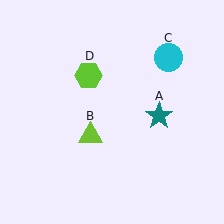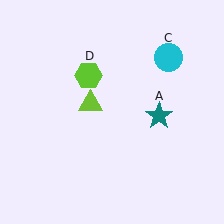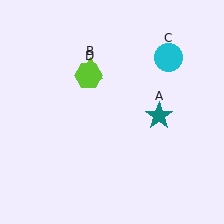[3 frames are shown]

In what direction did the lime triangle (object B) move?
The lime triangle (object B) moved up.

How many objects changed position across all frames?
1 object changed position: lime triangle (object B).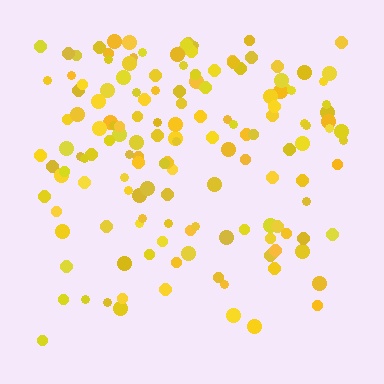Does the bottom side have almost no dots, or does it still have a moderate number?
Still a moderate number, just noticeably fewer than the top.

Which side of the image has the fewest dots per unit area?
The bottom.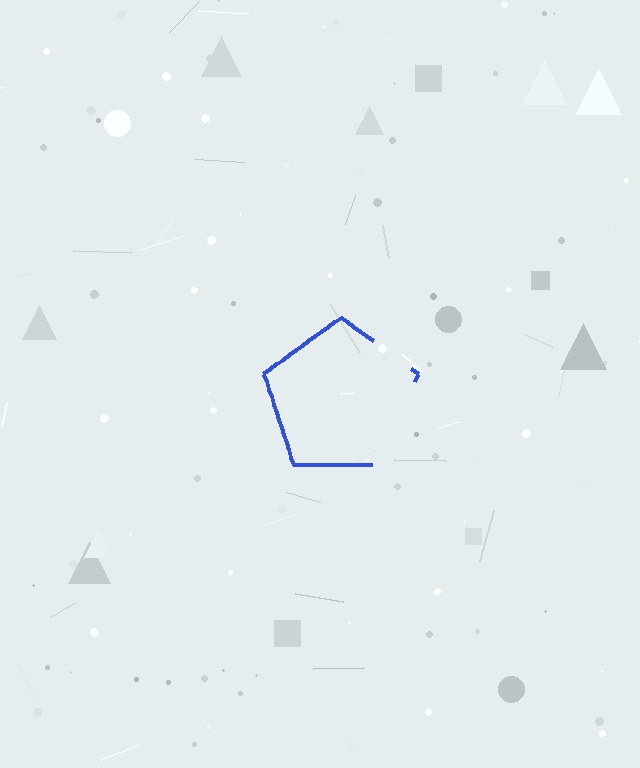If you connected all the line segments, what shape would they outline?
They would outline a pentagon.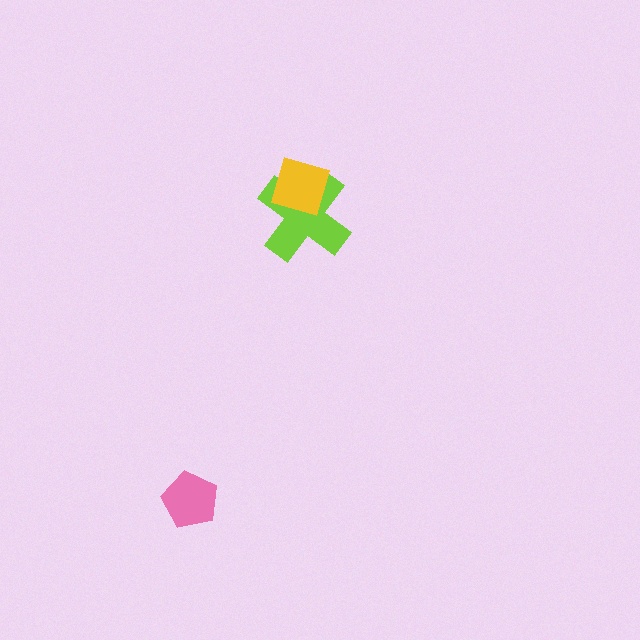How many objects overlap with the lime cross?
1 object overlaps with the lime cross.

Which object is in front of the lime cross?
The yellow diamond is in front of the lime cross.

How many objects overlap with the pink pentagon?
0 objects overlap with the pink pentagon.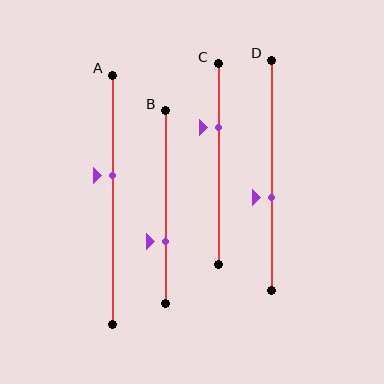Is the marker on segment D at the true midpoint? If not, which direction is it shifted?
No, the marker on segment D is shifted downward by about 10% of the segment length.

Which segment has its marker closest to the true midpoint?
Segment A has its marker closest to the true midpoint.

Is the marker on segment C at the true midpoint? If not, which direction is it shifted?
No, the marker on segment C is shifted upward by about 18% of the segment length.